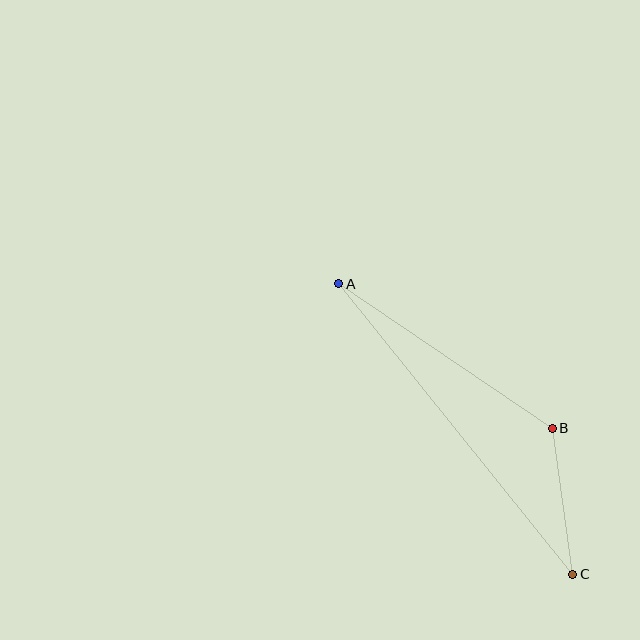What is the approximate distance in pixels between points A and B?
The distance between A and B is approximately 258 pixels.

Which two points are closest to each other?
Points B and C are closest to each other.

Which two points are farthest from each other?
Points A and C are farthest from each other.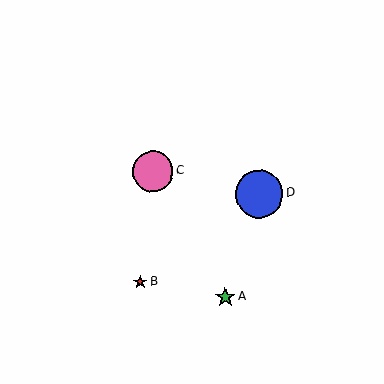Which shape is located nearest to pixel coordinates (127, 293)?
The red star (labeled B) at (140, 282) is nearest to that location.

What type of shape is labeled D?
Shape D is a blue circle.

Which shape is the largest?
The blue circle (labeled D) is the largest.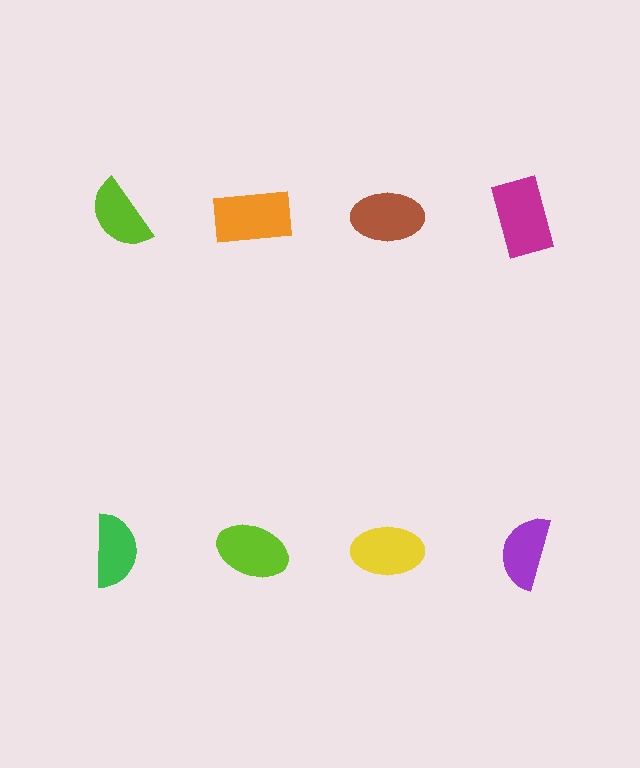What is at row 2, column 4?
A purple semicircle.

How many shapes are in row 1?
4 shapes.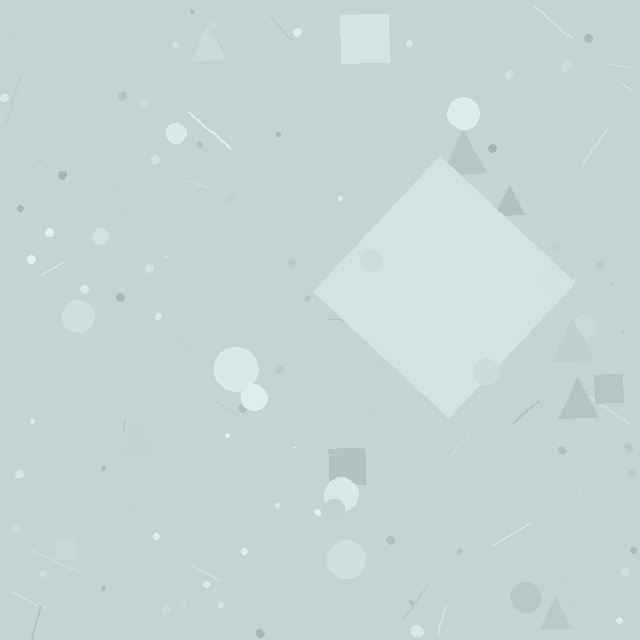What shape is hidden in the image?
A diamond is hidden in the image.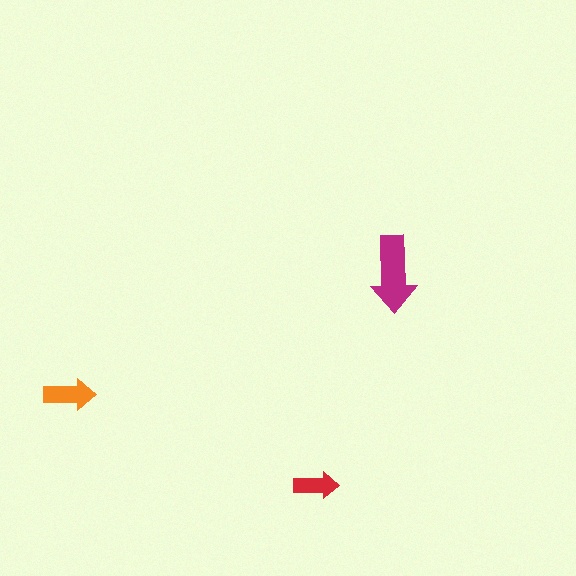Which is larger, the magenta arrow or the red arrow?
The magenta one.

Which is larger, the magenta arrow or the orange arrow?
The magenta one.